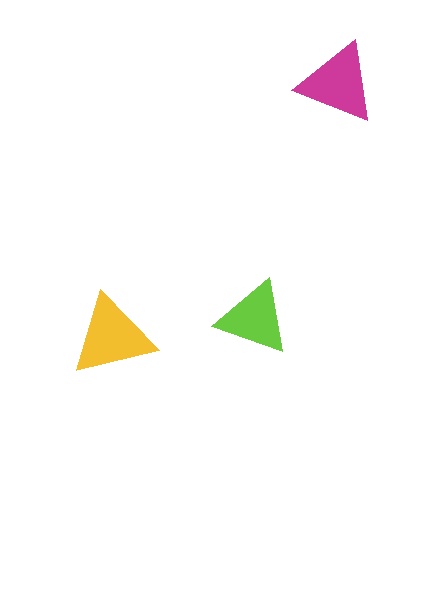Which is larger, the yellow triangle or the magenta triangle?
The yellow one.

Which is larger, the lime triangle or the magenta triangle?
The magenta one.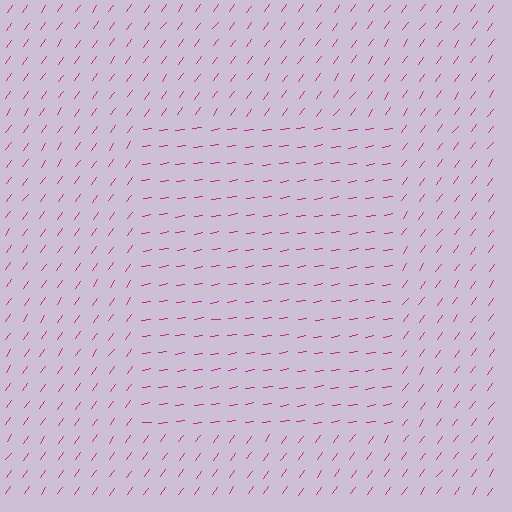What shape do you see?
I see a rectangle.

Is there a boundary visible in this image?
Yes, there is a texture boundary formed by a change in line orientation.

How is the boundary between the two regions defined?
The boundary is defined purely by a change in line orientation (approximately 45 degrees difference). All lines are the same color and thickness.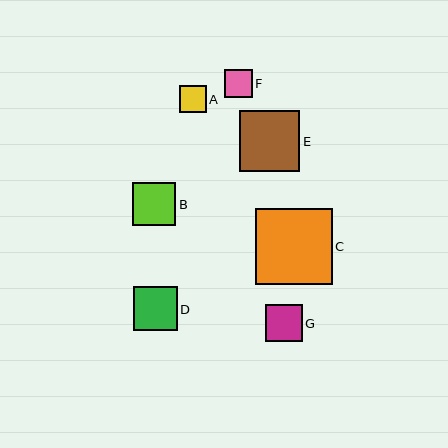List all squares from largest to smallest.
From largest to smallest: C, E, D, B, G, F, A.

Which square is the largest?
Square C is the largest with a size of approximately 76 pixels.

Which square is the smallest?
Square A is the smallest with a size of approximately 26 pixels.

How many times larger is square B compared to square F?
Square B is approximately 1.5 times the size of square F.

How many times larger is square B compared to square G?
Square B is approximately 1.2 times the size of square G.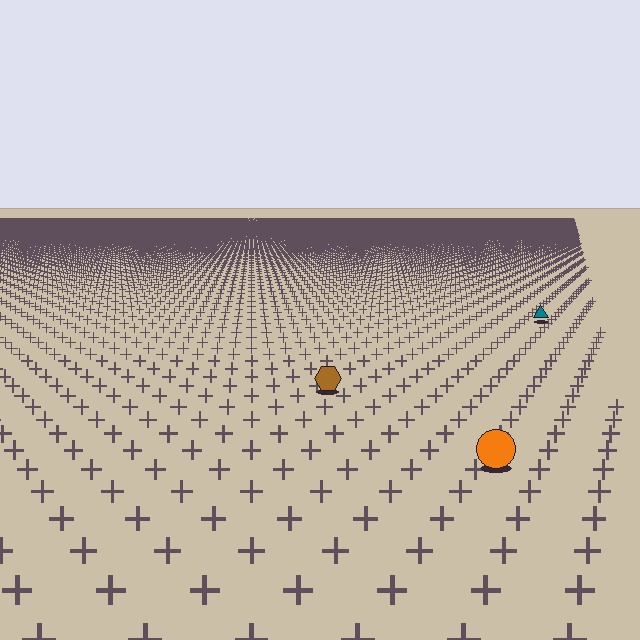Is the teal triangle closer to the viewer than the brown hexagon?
No. The brown hexagon is closer — you can tell from the texture gradient: the ground texture is coarser near it.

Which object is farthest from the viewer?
The teal triangle is farthest from the viewer. It appears smaller and the ground texture around it is denser.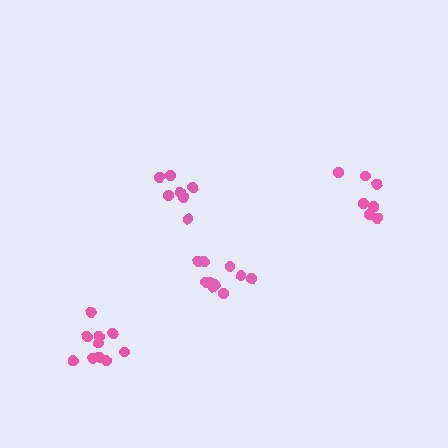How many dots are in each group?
Group 1: 7 dots, Group 2: 7 dots, Group 3: 10 dots, Group 4: 11 dots (35 total).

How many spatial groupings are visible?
There are 4 spatial groupings.